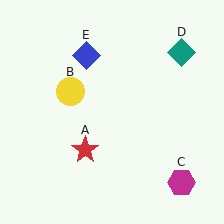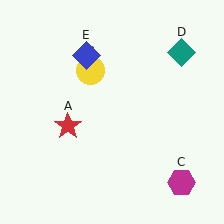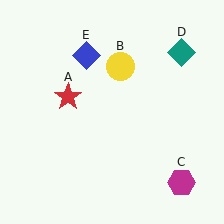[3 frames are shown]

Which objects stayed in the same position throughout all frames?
Magenta hexagon (object C) and teal diamond (object D) and blue diamond (object E) remained stationary.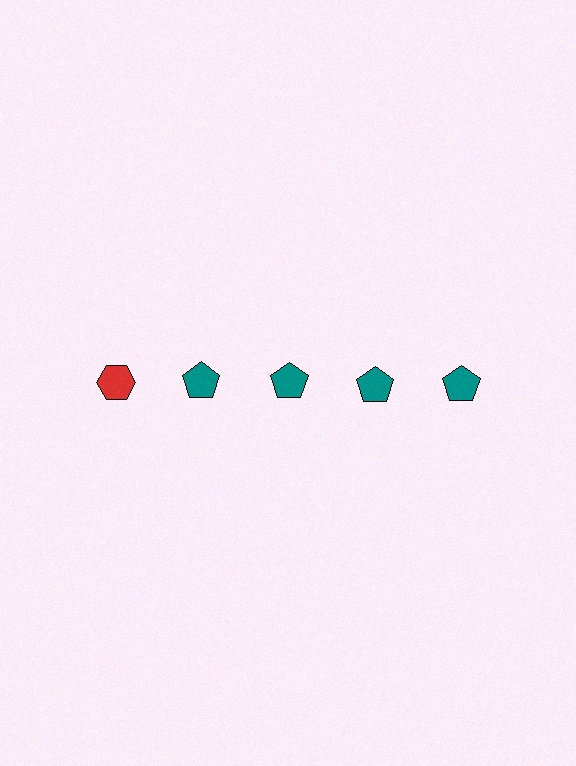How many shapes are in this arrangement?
There are 5 shapes arranged in a grid pattern.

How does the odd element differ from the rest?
It differs in both color (red instead of teal) and shape (hexagon instead of pentagon).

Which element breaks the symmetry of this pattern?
The red hexagon in the top row, leftmost column breaks the symmetry. All other shapes are teal pentagons.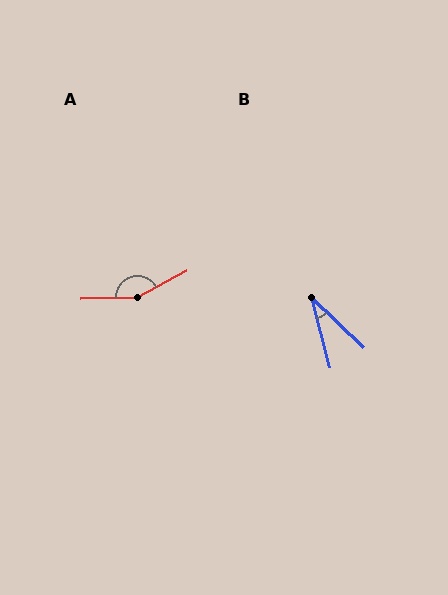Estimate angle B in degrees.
Approximately 32 degrees.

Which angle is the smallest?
B, at approximately 32 degrees.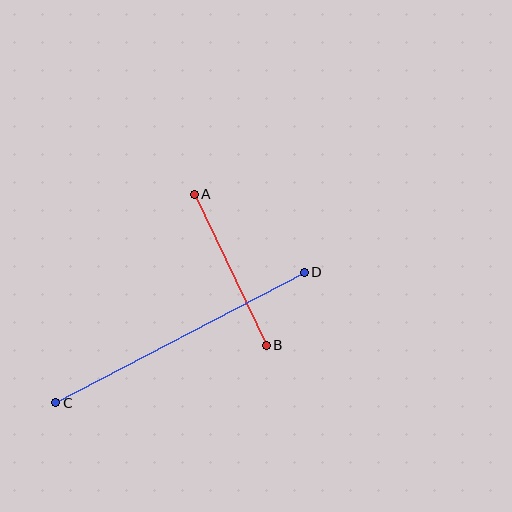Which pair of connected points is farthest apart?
Points C and D are farthest apart.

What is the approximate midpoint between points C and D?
The midpoint is at approximately (180, 337) pixels.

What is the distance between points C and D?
The distance is approximately 280 pixels.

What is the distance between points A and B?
The distance is approximately 167 pixels.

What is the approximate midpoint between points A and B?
The midpoint is at approximately (230, 270) pixels.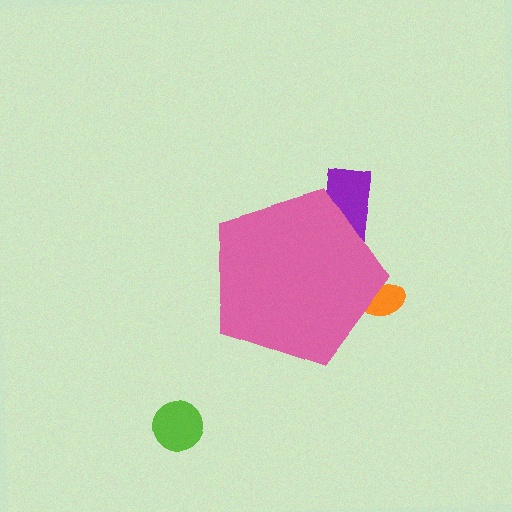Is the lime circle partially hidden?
No, the lime circle is fully visible.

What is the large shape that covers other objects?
A pink pentagon.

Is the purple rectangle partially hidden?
Yes, the purple rectangle is partially hidden behind the pink pentagon.